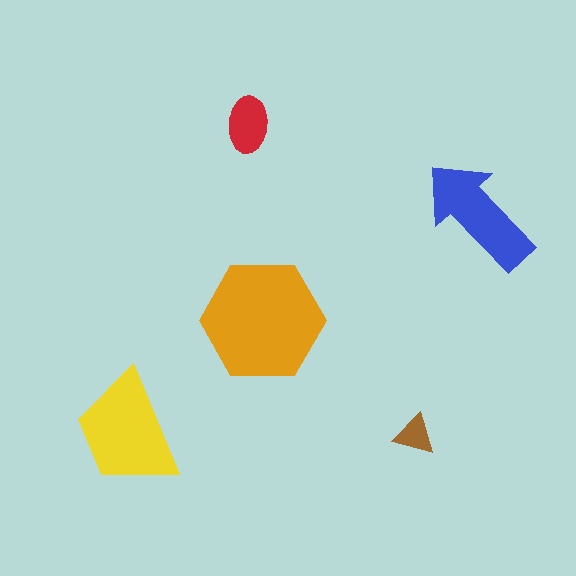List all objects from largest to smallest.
The orange hexagon, the yellow trapezoid, the blue arrow, the red ellipse, the brown triangle.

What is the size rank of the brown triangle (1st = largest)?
5th.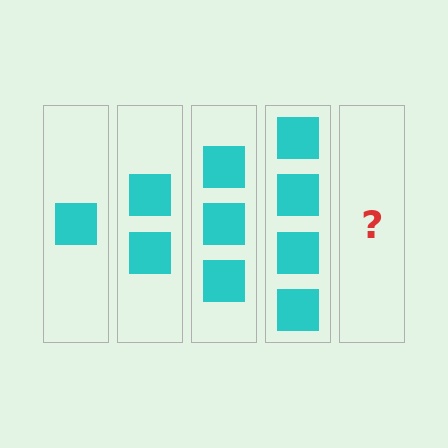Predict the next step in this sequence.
The next step is 5 squares.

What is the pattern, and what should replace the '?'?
The pattern is that each step adds one more square. The '?' should be 5 squares.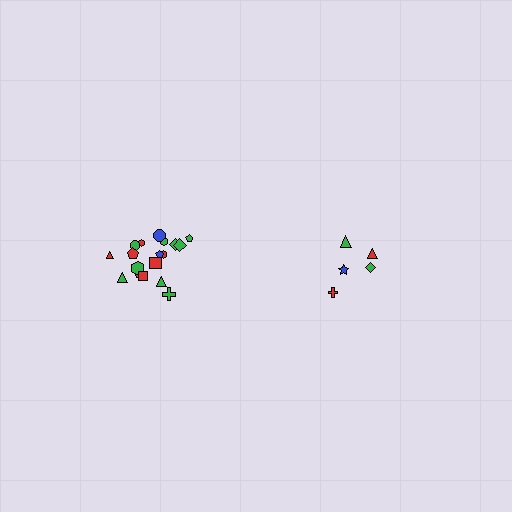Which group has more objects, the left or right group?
The left group.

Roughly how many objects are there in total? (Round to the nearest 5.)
Roughly 25 objects in total.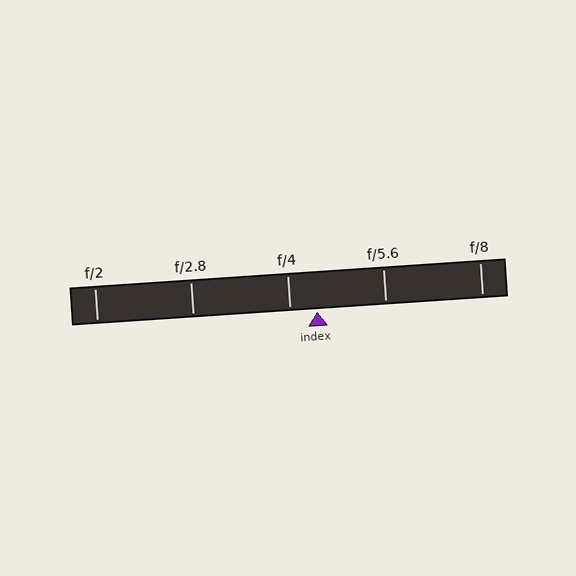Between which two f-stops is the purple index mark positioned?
The index mark is between f/4 and f/5.6.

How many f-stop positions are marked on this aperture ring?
There are 5 f-stop positions marked.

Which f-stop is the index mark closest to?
The index mark is closest to f/4.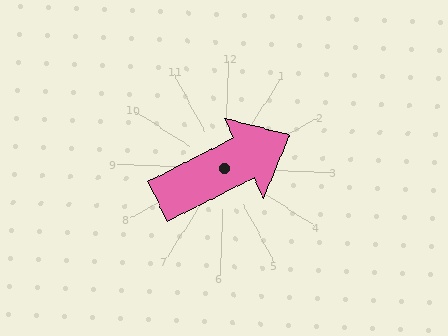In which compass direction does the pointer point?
Northeast.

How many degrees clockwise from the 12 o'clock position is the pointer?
Approximately 61 degrees.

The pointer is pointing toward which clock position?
Roughly 2 o'clock.